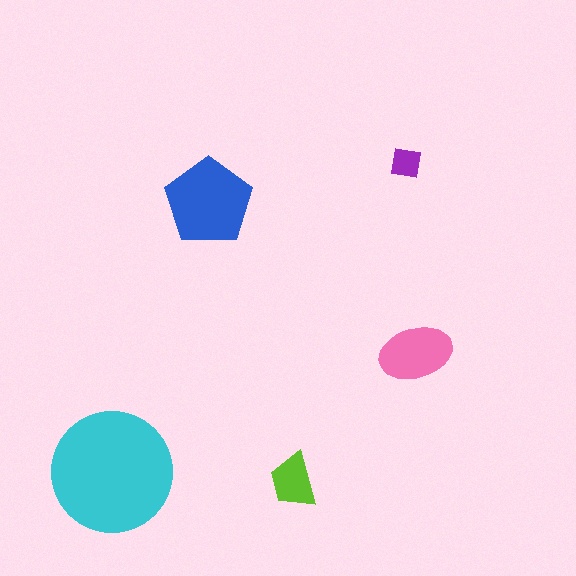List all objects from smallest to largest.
The purple square, the lime trapezoid, the pink ellipse, the blue pentagon, the cyan circle.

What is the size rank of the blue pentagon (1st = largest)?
2nd.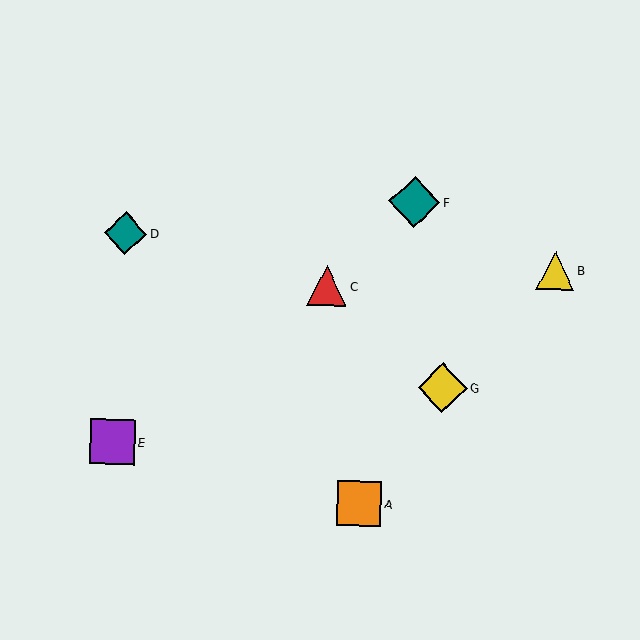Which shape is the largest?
The teal diamond (labeled F) is the largest.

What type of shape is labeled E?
Shape E is a purple square.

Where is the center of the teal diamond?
The center of the teal diamond is at (125, 233).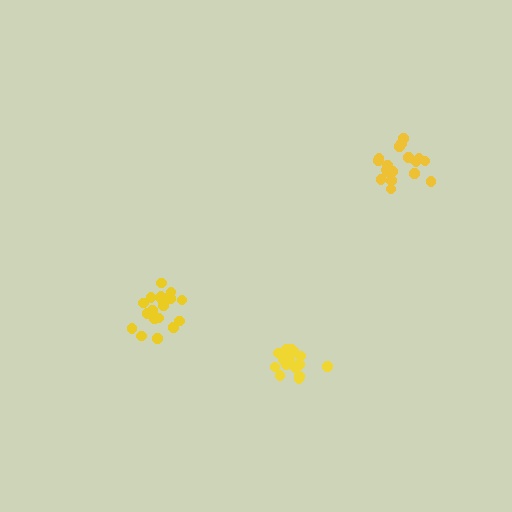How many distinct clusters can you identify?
There are 3 distinct clusters.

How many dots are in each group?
Group 1: 18 dots, Group 2: 20 dots, Group 3: 17 dots (55 total).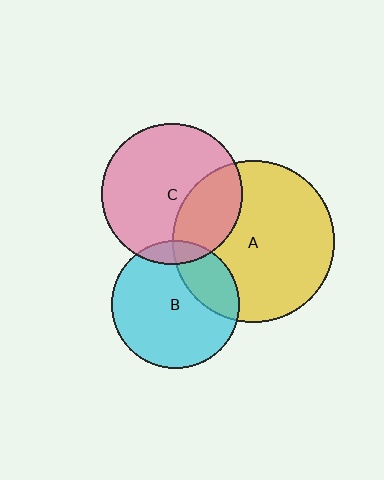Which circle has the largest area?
Circle A (yellow).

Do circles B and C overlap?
Yes.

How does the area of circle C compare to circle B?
Approximately 1.2 times.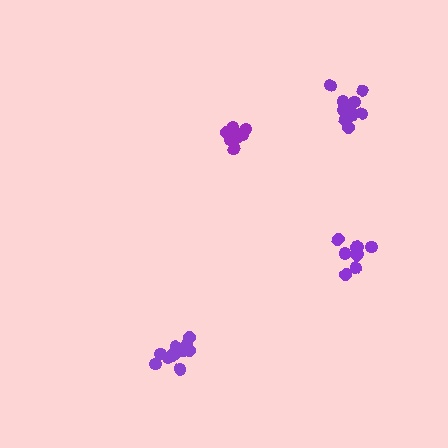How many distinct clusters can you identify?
There are 4 distinct clusters.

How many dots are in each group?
Group 1: 9 dots, Group 2: 12 dots, Group 3: 14 dots, Group 4: 9 dots (44 total).